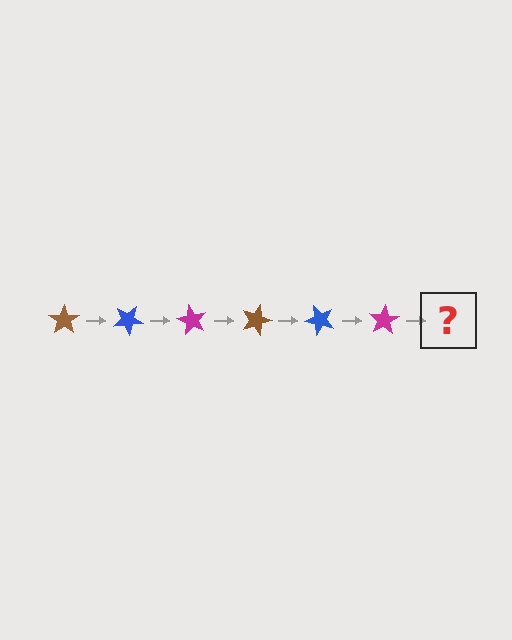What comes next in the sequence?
The next element should be a brown star, rotated 180 degrees from the start.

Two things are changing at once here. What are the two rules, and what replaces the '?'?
The two rules are that it rotates 30 degrees each step and the color cycles through brown, blue, and magenta. The '?' should be a brown star, rotated 180 degrees from the start.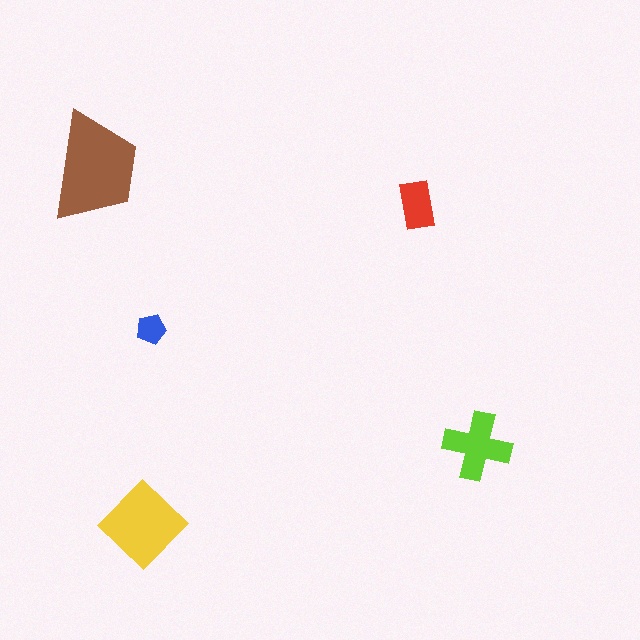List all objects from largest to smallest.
The brown trapezoid, the yellow diamond, the lime cross, the red rectangle, the blue pentagon.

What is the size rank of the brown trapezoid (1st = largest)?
1st.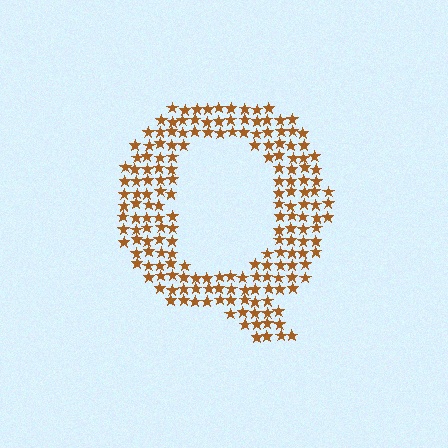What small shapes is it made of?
It is made of small stars.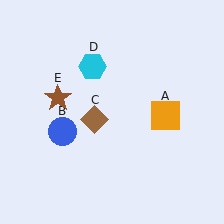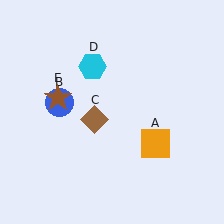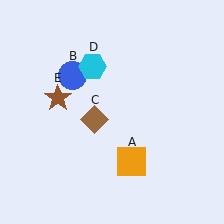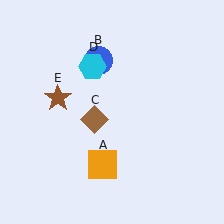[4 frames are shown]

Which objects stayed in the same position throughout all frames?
Brown diamond (object C) and cyan hexagon (object D) and brown star (object E) remained stationary.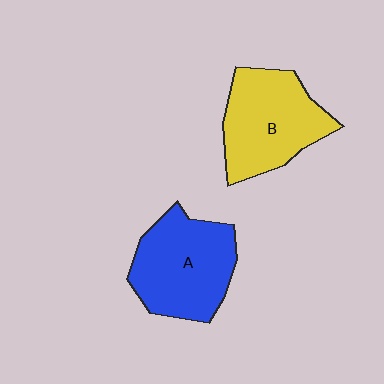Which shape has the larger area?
Shape A (blue).